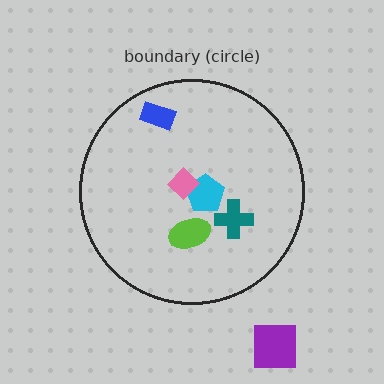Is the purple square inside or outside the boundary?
Outside.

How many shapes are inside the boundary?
5 inside, 1 outside.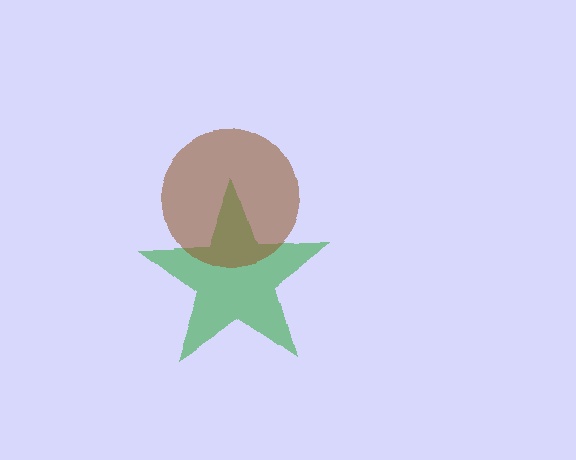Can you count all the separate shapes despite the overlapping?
Yes, there are 2 separate shapes.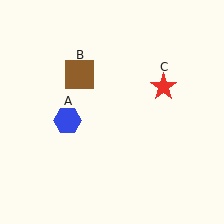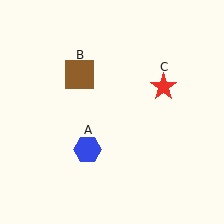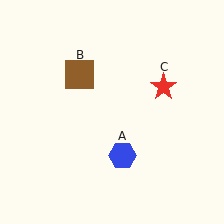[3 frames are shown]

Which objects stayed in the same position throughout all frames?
Brown square (object B) and red star (object C) remained stationary.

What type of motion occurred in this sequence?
The blue hexagon (object A) rotated counterclockwise around the center of the scene.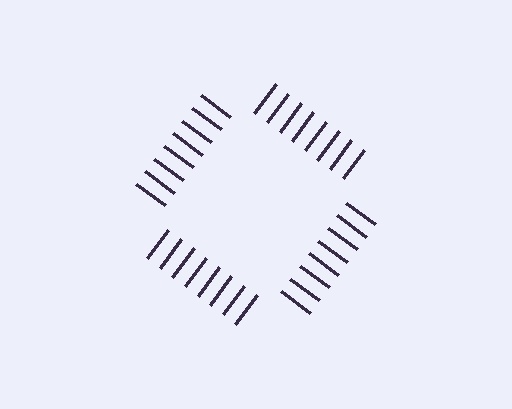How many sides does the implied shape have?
4 sides — the line-ends trace a square.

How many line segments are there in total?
32 — 8 along each of the 4 edges.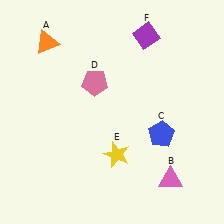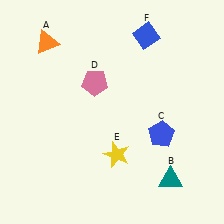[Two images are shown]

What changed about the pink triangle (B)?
In Image 1, B is pink. In Image 2, it changed to teal.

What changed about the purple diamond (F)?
In Image 1, F is purple. In Image 2, it changed to blue.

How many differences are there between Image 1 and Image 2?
There are 2 differences between the two images.